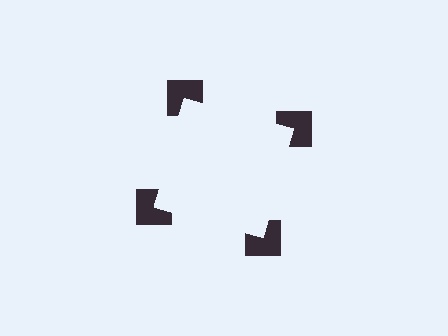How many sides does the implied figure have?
4 sides.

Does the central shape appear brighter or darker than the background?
It typically appears slightly brighter than the background, even though no actual brightness change is drawn.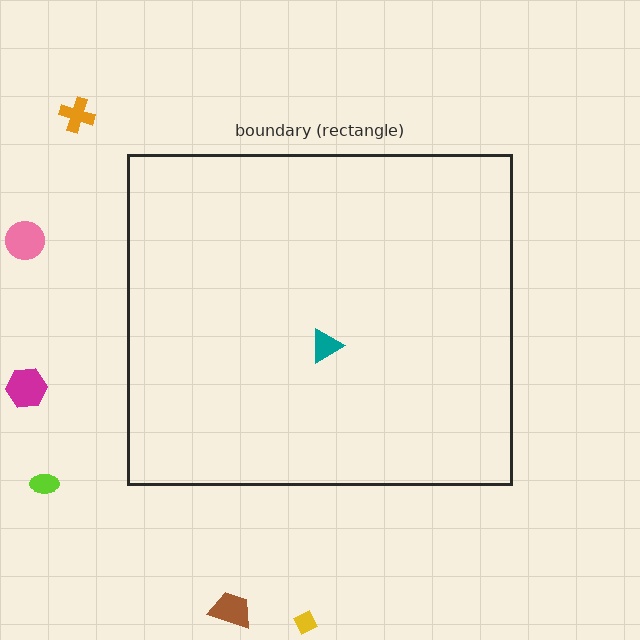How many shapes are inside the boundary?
1 inside, 6 outside.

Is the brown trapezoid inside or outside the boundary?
Outside.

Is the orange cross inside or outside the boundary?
Outside.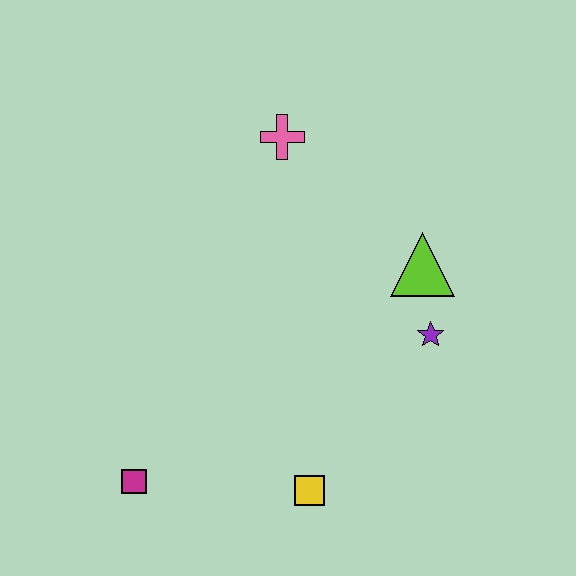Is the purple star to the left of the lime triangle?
No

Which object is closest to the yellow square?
The magenta square is closest to the yellow square.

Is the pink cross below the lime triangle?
No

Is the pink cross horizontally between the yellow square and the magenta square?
Yes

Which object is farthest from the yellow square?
The pink cross is farthest from the yellow square.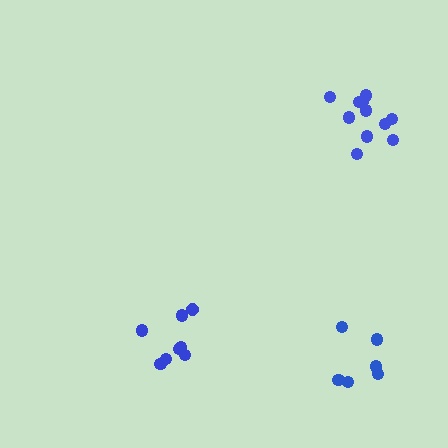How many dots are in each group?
Group 1: 8 dots, Group 2: 7 dots, Group 3: 11 dots (26 total).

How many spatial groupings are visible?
There are 3 spatial groupings.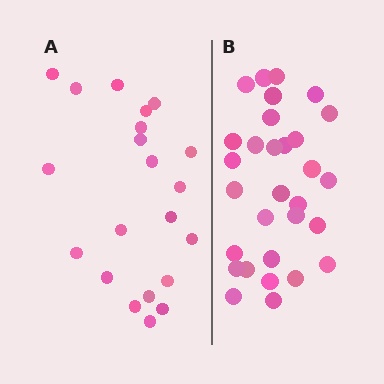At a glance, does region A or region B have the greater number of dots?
Region B (the right region) has more dots.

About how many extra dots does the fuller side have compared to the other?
Region B has roughly 8 or so more dots than region A.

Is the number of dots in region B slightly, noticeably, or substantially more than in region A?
Region B has noticeably more, but not dramatically so. The ratio is roughly 1.4 to 1.